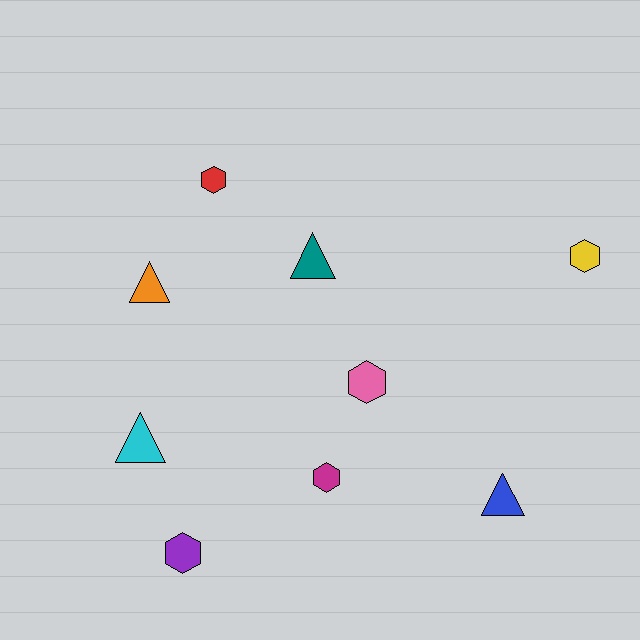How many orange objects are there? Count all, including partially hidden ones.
There is 1 orange object.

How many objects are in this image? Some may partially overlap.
There are 9 objects.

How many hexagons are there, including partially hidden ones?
There are 5 hexagons.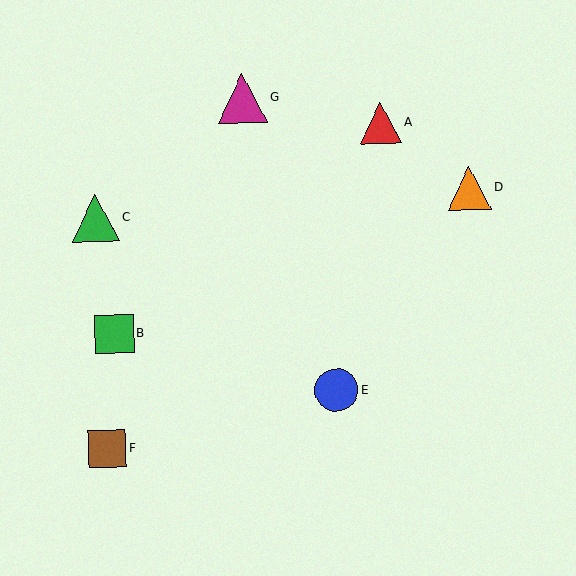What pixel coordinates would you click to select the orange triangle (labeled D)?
Click at (469, 188) to select the orange triangle D.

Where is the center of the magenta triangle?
The center of the magenta triangle is at (242, 99).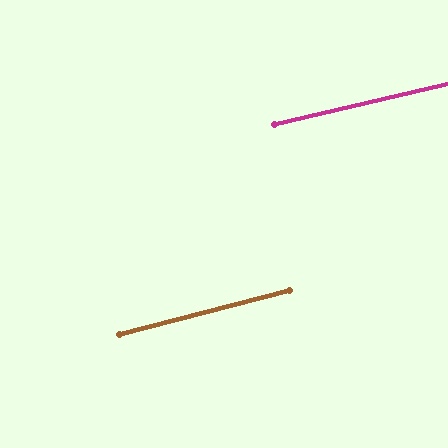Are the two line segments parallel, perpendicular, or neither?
Parallel — their directions differ by only 1.6°.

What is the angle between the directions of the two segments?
Approximately 2 degrees.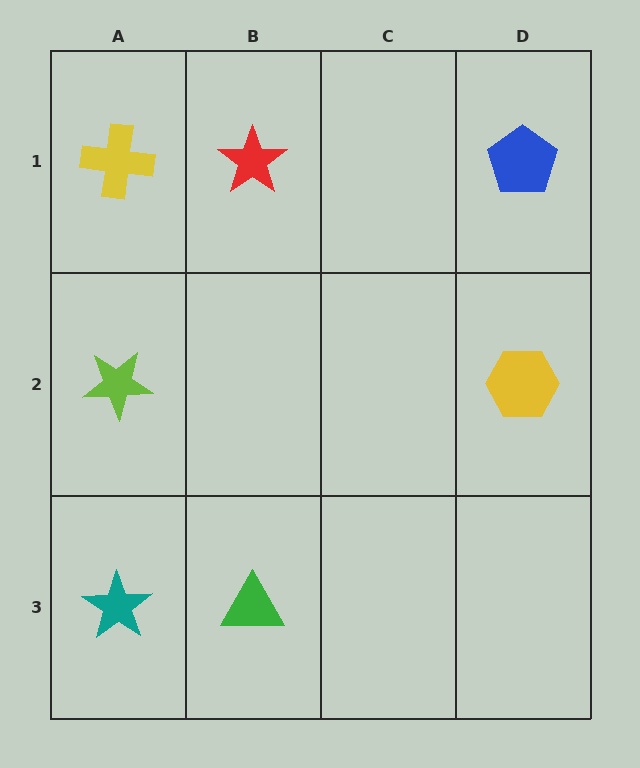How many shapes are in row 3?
2 shapes.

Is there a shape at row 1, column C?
No, that cell is empty.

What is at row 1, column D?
A blue pentagon.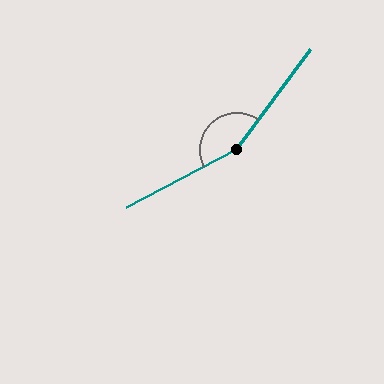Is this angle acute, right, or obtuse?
It is obtuse.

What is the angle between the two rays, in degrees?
Approximately 154 degrees.